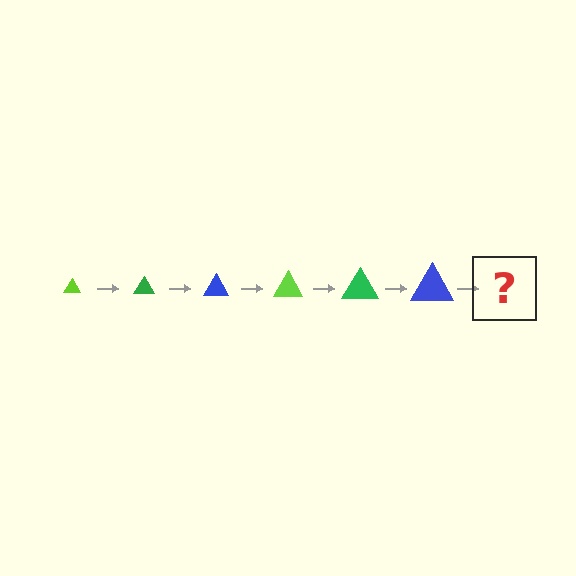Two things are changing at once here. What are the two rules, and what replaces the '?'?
The two rules are that the triangle grows larger each step and the color cycles through lime, green, and blue. The '?' should be a lime triangle, larger than the previous one.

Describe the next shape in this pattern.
It should be a lime triangle, larger than the previous one.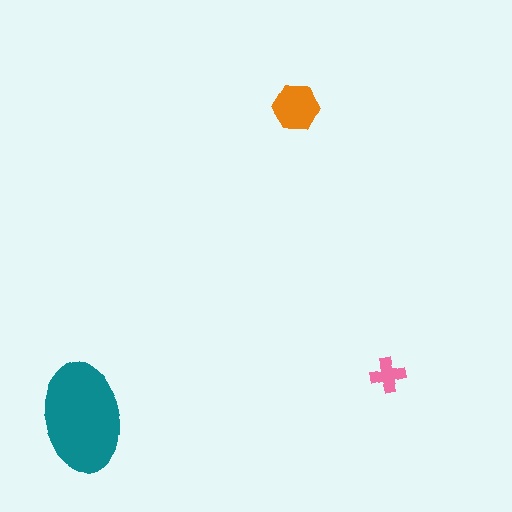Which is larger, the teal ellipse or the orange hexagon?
The teal ellipse.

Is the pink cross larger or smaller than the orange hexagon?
Smaller.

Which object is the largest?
The teal ellipse.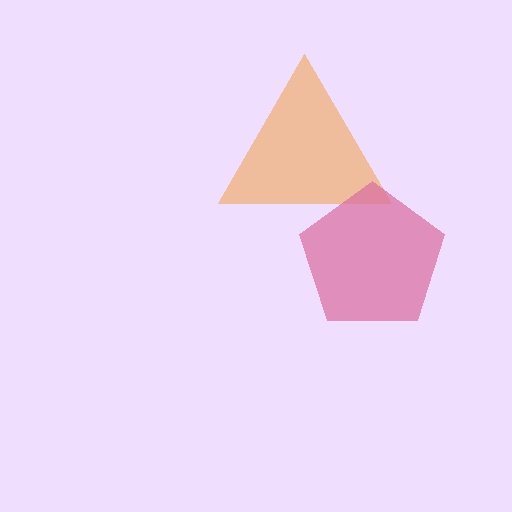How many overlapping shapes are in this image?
There are 2 overlapping shapes in the image.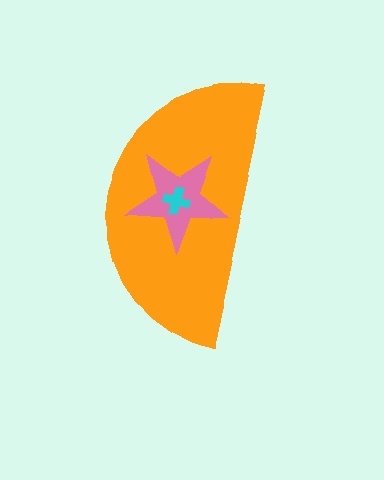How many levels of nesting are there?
3.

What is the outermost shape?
The orange semicircle.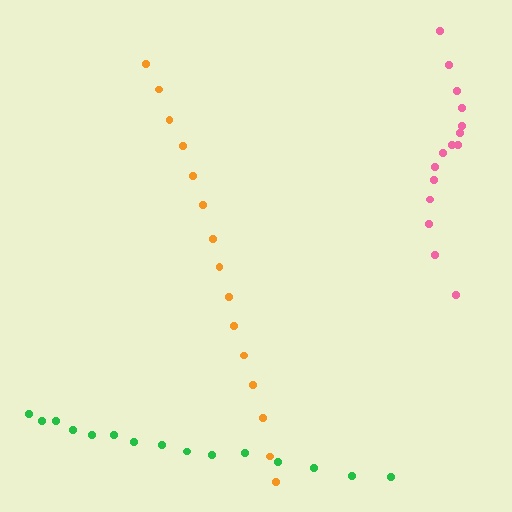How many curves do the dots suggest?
There are 3 distinct paths.